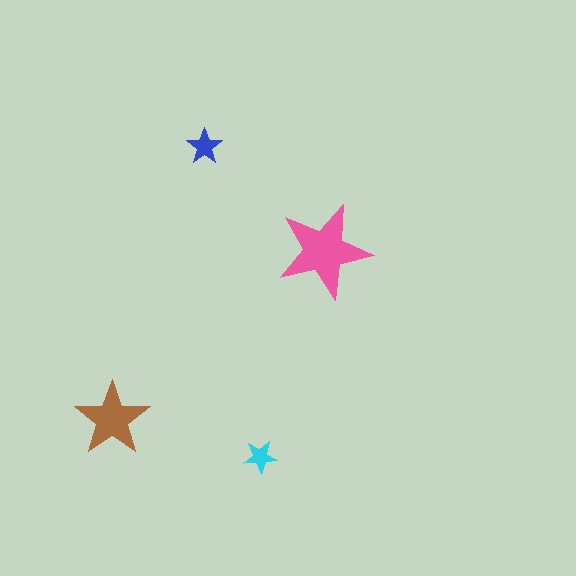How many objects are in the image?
There are 4 objects in the image.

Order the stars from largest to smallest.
the pink one, the brown one, the blue one, the cyan one.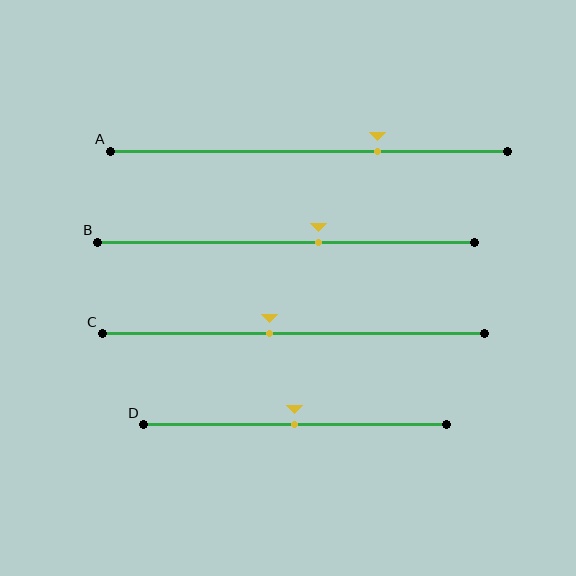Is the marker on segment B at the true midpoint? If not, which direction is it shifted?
No, the marker on segment B is shifted to the right by about 9% of the segment length.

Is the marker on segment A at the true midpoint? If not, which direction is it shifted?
No, the marker on segment A is shifted to the right by about 17% of the segment length.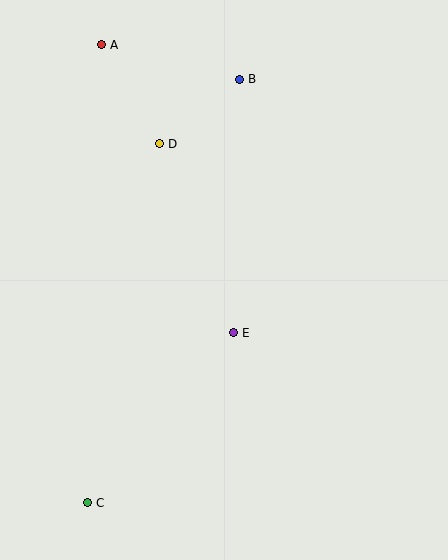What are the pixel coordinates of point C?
Point C is at (87, 503).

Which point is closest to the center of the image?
Point E at (233, 333) is closest to the center.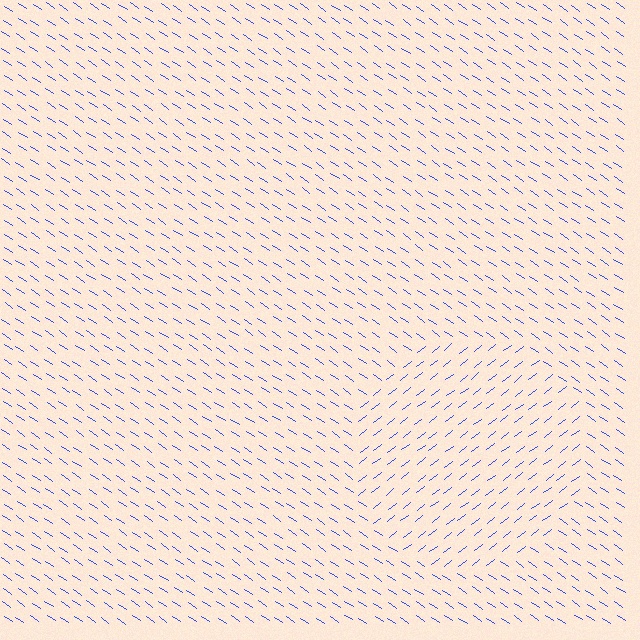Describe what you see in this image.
The image is filled with small blue line segments. A circle region in the image has lines oriented differently from the surrounding lines, creating a visible texture boundary.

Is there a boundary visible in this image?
Yes, there is a texture boundary formed by a change in line orientation.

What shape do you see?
I see a circle.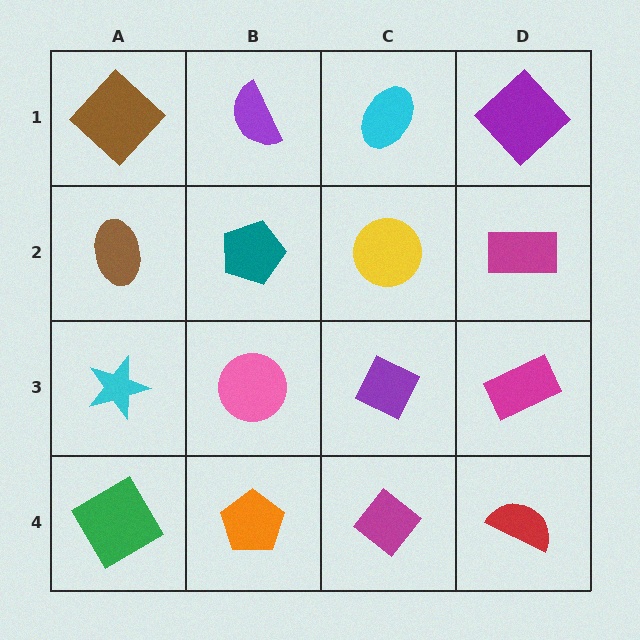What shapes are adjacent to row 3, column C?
A yellow circle (row 2, column C), a magenta diamond (row 4, column C), a pink circle (row 3, column B), a magenta rectangle (row 3, column D).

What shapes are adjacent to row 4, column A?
A cyan star (row 3, column A), an orange pentagon (row 4, column B).